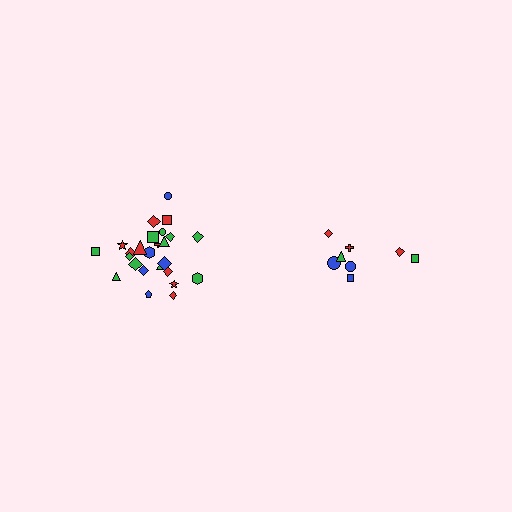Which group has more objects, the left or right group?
The left group.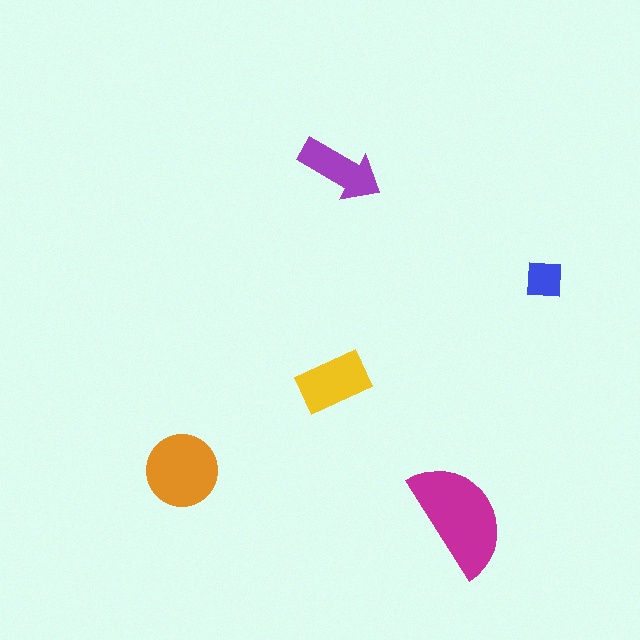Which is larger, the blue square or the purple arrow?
The purple arrow.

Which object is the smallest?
The blue square.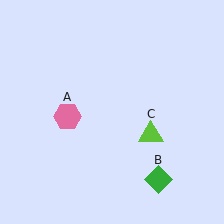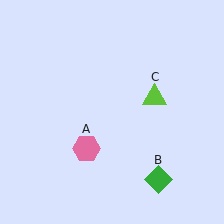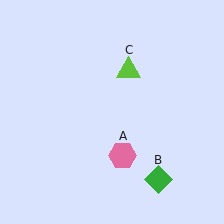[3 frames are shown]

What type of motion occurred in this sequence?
The pink hexagon (object A), lime triangle (object C) rotated counterclockwise around the center of the scene.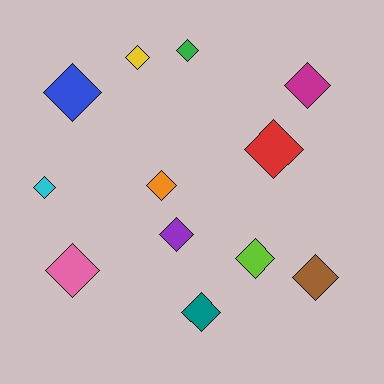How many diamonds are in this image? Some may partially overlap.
There are 12 diamonds.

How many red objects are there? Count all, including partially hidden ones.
There is 1 red object.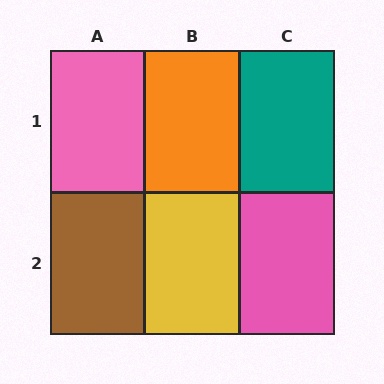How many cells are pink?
2 cells are pink.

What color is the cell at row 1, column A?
Pink.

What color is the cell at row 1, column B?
Orange.